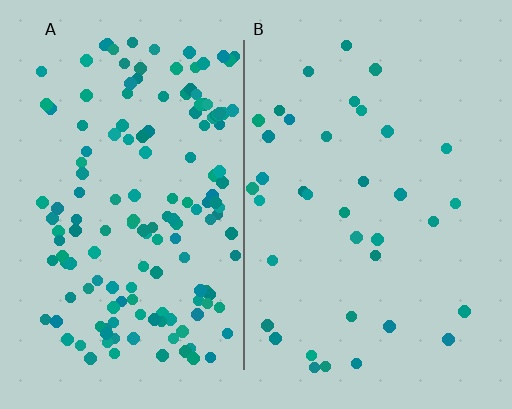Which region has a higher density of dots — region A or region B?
A (the left).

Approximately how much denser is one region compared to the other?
Approximately 4.2× — region A over region B.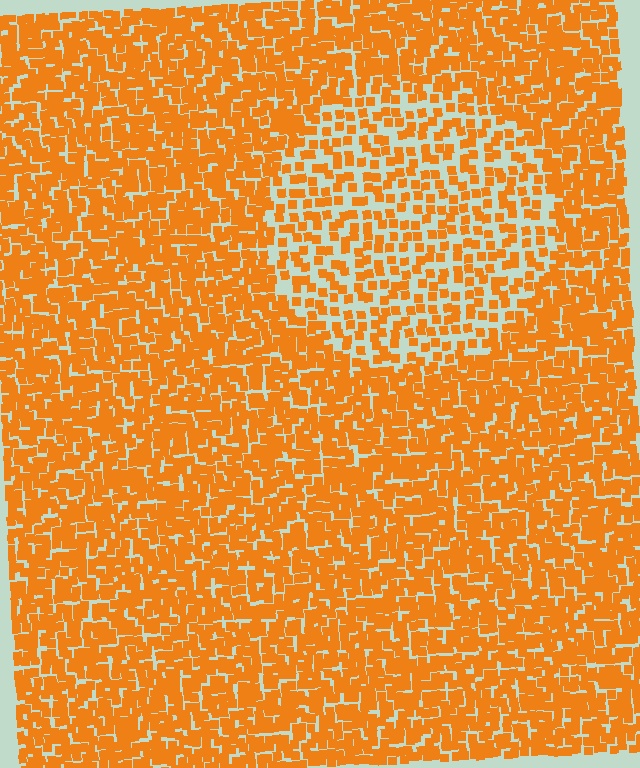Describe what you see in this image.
The image contains small orange elements arranged at two different densities. A circle-shaped region is visible where the elements are less densely packed than the surrounding area.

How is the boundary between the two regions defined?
The boundary is defined by a change in element density (approximately 1.9x ratio). All elements are the same color, size, and shape.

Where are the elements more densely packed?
The elements are more densely packed outside the circle boundary.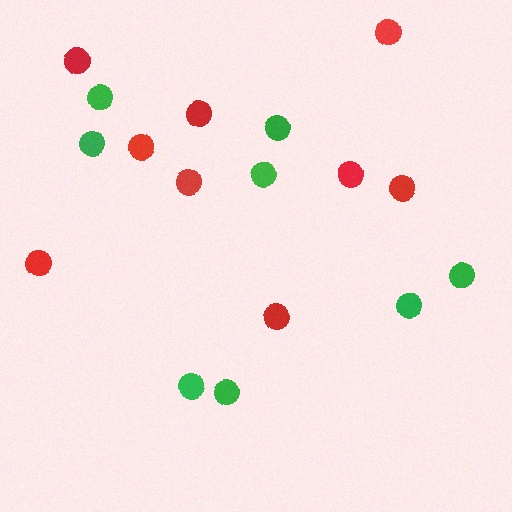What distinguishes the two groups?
There are 2 groups: one group of green circles (8) and one group of red circles (9).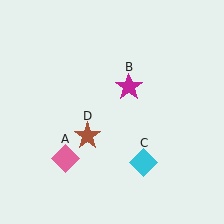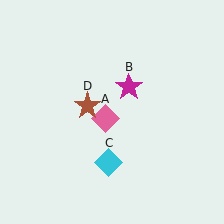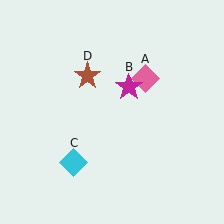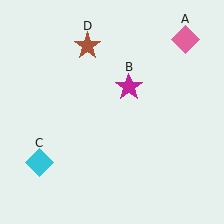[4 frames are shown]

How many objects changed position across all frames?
3 objects changed position: pink diamond (object A), cyan diamond (object C), brown star (object D).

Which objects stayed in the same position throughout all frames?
Magenta star (object B) remained stationary.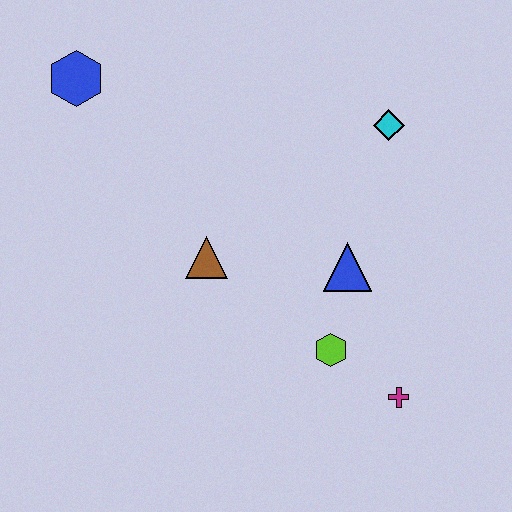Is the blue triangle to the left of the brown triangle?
No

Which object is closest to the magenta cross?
The lime hexagon is closest to the magenta cross.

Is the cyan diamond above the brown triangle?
Yes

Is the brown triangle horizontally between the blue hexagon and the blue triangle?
Yes